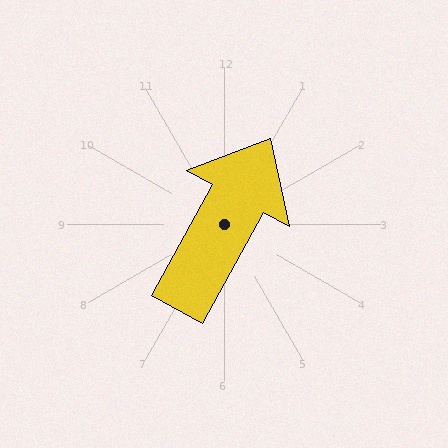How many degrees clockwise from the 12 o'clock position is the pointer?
Approximately 29 degrees.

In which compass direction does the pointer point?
Northeast.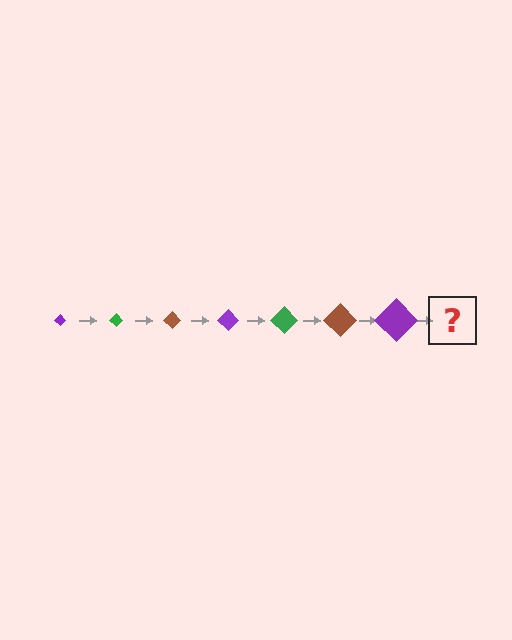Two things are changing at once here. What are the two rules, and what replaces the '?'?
The two rules are that the diamond grows larger each step and the color cycles through purple, green, and brown. The '?' should be a green diamond, larger than the previous one.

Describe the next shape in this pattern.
It should be a green diamond, larger than the previous one.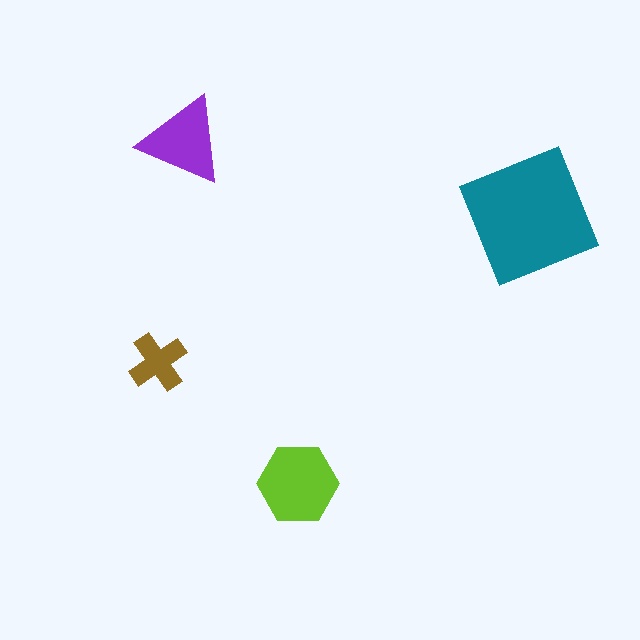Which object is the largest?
The teal square.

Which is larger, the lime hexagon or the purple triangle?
The lime hexagon.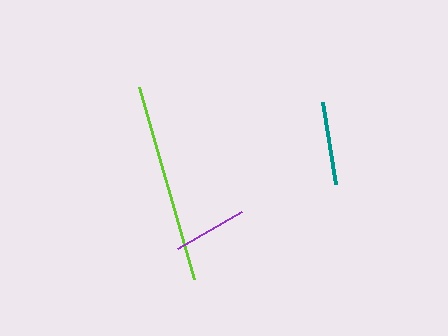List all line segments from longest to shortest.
From longest to shortest: lime, teal, purple.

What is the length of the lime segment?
The lime segment is approximately 199 pixels long.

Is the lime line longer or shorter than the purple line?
The lime line is longer than the purple line.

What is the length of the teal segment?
The teal segment is approximately 83 pixels long.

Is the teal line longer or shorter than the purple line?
The teal line is longer than the purple line.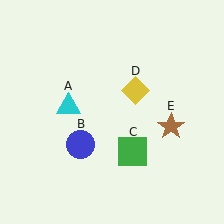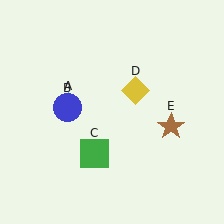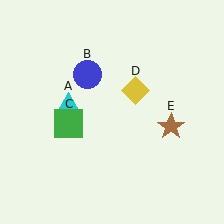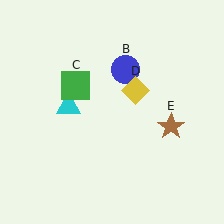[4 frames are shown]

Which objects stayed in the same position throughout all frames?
Cyan triangle (object A) and yellow diamond (object D) and brown star (object E) remained stationary.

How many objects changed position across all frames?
2 objects changed position: blue circle (object B), green square (object C).